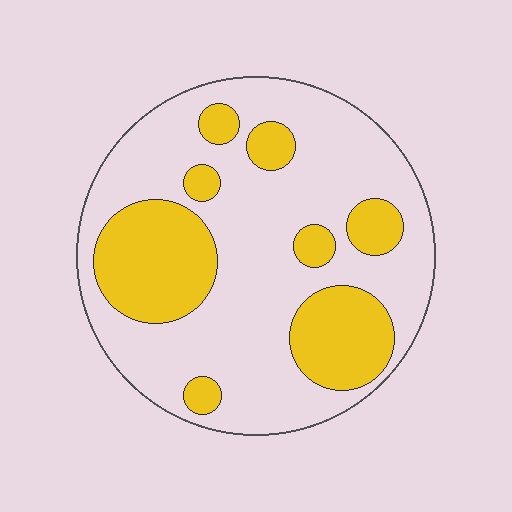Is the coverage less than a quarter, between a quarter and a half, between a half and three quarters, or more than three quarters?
Between a quarter and a half.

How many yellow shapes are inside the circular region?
8.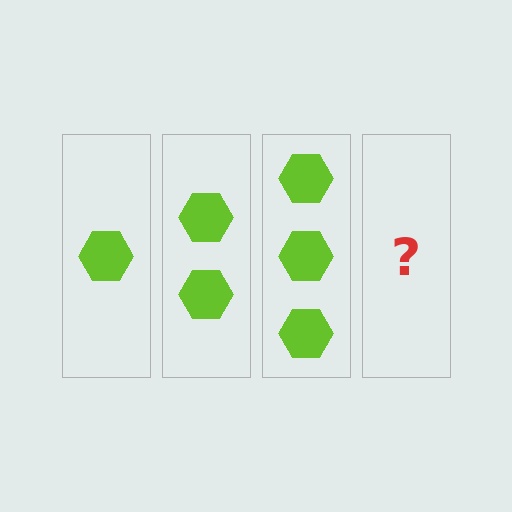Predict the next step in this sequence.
The next step is 4 hexagons.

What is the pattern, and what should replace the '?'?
The pattern is that each step adds one more hexagon. The '?' should be 4 hexagons.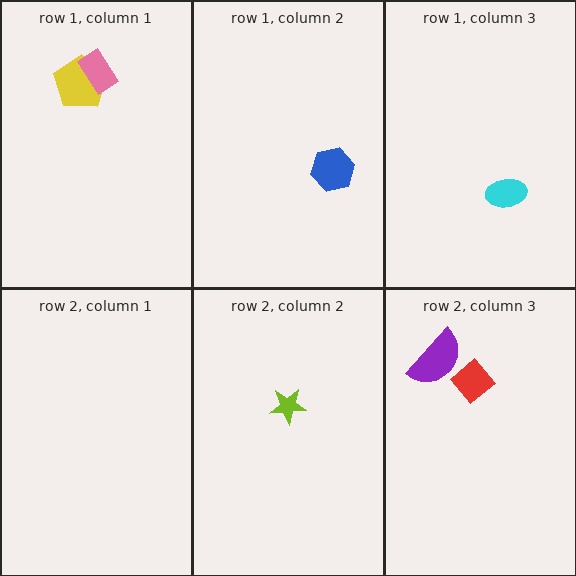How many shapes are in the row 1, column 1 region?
2.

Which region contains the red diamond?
The row 2, column 3 region.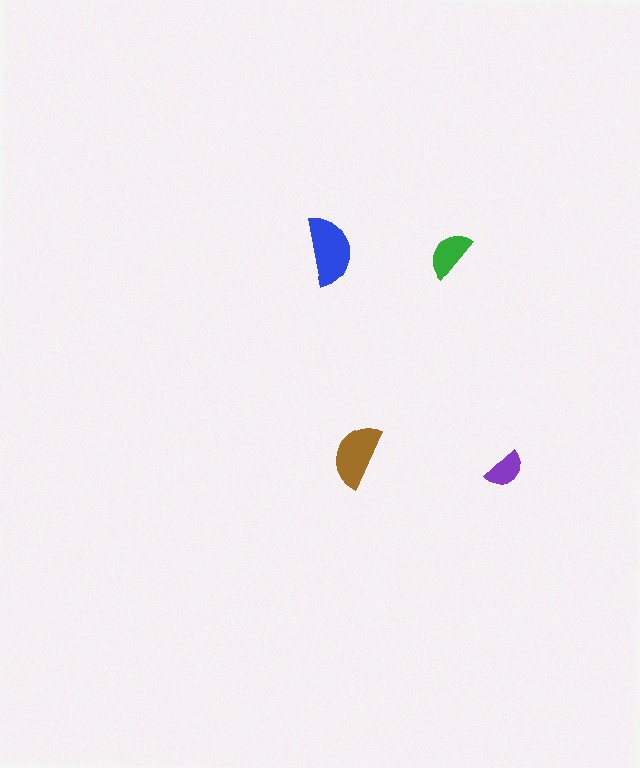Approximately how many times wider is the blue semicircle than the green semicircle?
About 1.5 times wider.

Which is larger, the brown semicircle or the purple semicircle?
The brown one.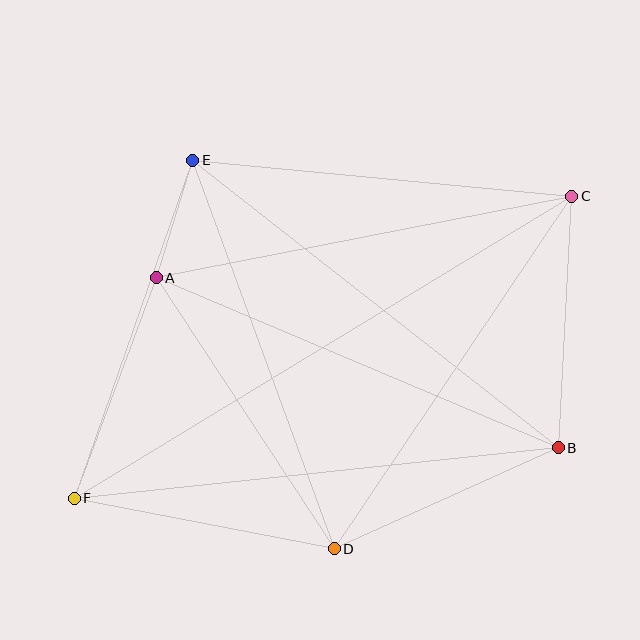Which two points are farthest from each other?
Points C and F are farthest from each other.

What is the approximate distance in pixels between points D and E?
The distance between D and E is approximately 414 pixels.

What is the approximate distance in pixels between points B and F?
The distance between B and F is approximately 487 pixels.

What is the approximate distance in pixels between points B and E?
The distance between B and E is approximately 465 pixels.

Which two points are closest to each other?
Points A and E are closest to each other.